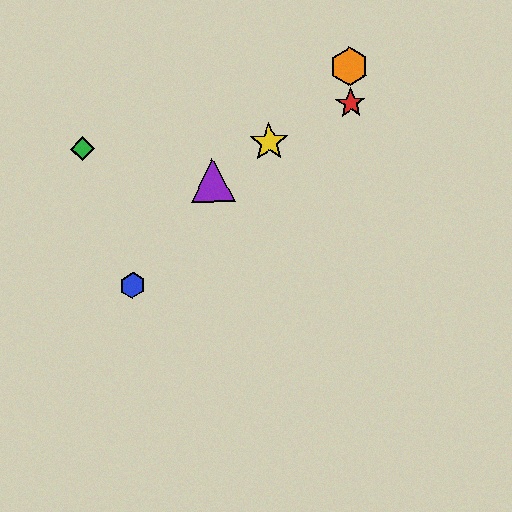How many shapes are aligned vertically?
2 shapes (the red star, the orange hexagon) are aligned vertically.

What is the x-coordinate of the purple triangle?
The purple triangle is at x≈213.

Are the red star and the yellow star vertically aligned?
No, the red star is at x≈351 and the yellow star is at x≈269.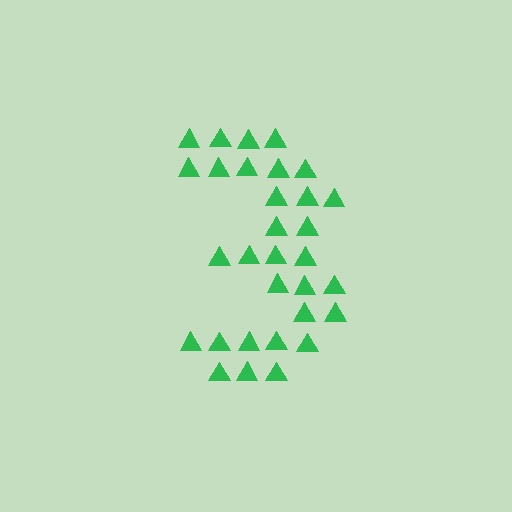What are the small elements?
The small elements are triangles.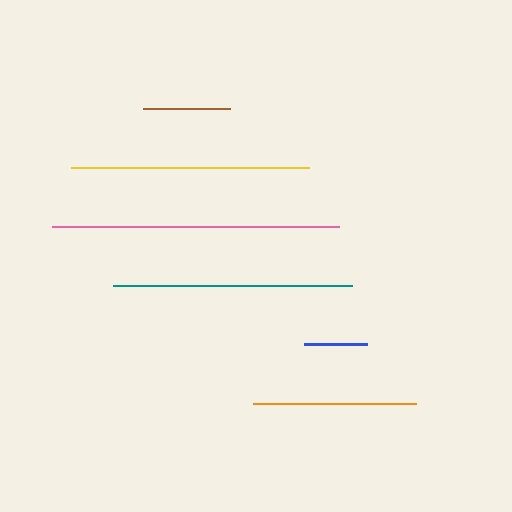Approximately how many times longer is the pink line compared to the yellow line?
The pink line is approximately 1.2 times the length of the yellow line.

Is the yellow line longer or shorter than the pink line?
The pink line is longer than the yellow line.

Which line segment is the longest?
The pink line is the longest at approximately 287 pixels.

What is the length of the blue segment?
The blue segment is approximately 63 pixels long.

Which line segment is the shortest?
The blue line is the shortest at approximately 63 pixels.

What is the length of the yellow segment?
The yellow segment is approximately 238 pixels long.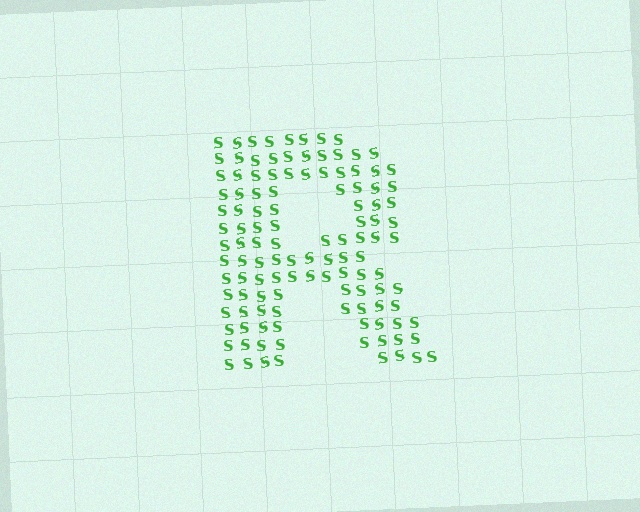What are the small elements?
The small elements are letter S's.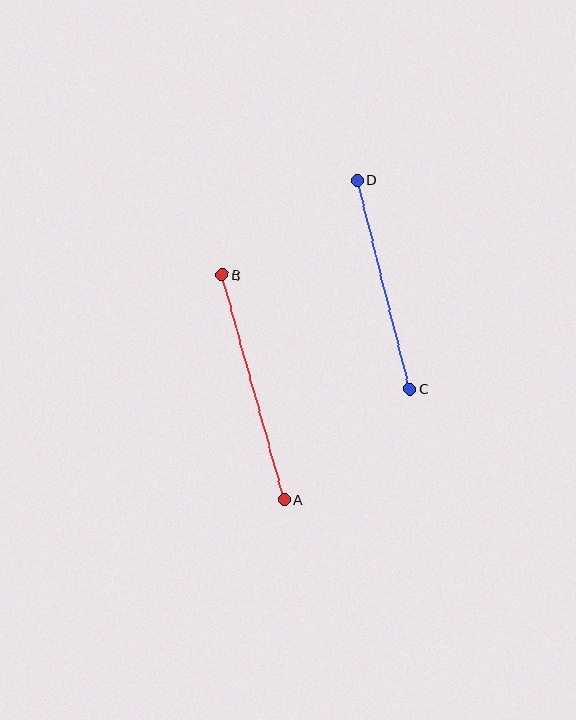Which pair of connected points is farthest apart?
Points A and B are farthest apart.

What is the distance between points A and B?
The distance is approximately 233 pixels.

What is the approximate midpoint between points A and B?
The midpoint is at approximately (253, 387) pixels.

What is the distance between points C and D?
The distance is approximately 215 pixels.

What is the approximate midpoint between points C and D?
The midpoint is at approximately (384, 285) pixels.